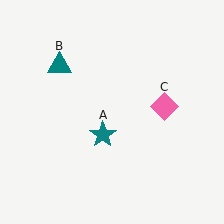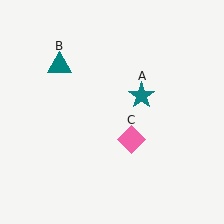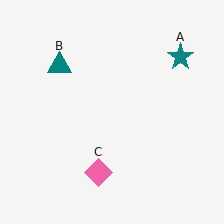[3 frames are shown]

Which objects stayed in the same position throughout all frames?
Teal triangle (object B) remained stationary.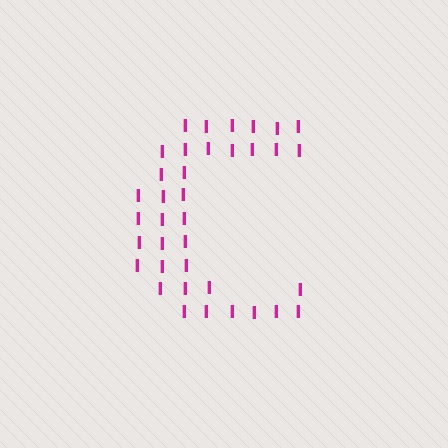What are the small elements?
The small elements are letter I's.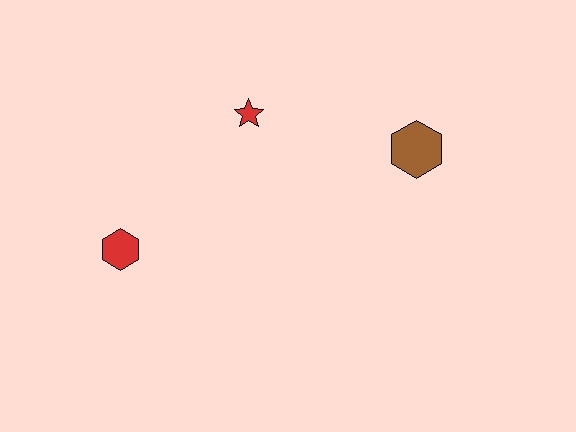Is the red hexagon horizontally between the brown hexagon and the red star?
No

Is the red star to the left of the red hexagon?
No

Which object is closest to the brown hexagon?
The red star is closest to the brown hexagon.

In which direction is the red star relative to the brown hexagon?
The red star is to the left of the brown hexagon.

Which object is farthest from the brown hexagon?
The red hexagon is farthest from the brown hexagon.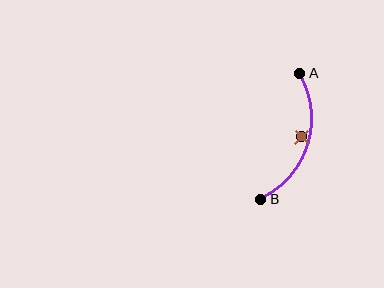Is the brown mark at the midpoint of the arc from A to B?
No — the brown mark does not lie on the arc at all. It sits slightly inside the curve.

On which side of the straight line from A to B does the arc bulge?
The arc bulges to the right of the straight line connecting A and B.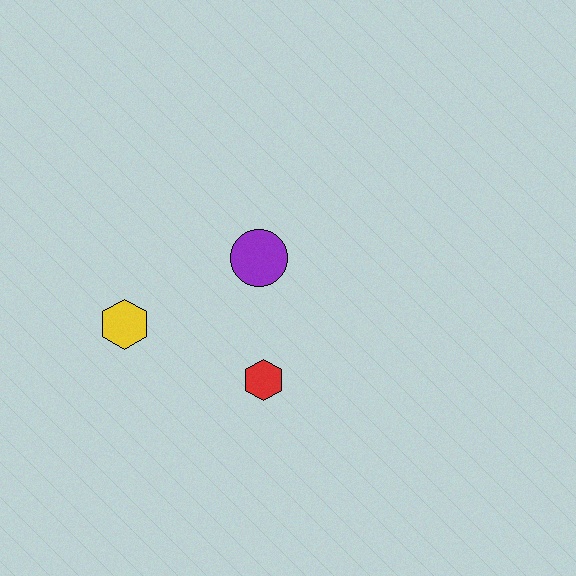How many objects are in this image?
There are 3 objects.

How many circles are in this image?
There is 1 circle.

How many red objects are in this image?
There is 1 red object.